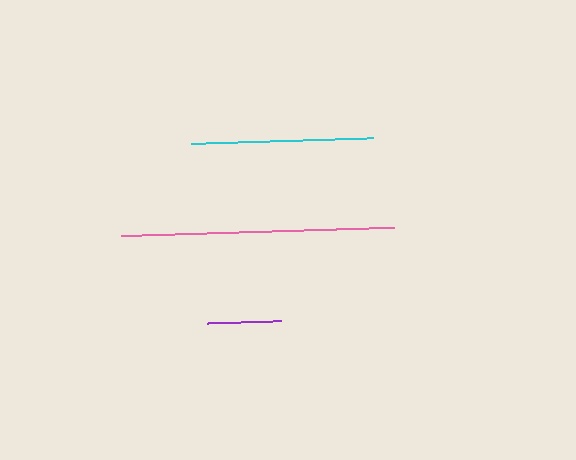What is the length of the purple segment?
The purple segment is approximately 74 pixels long.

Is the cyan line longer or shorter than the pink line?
The pink line is longer than the cyan line.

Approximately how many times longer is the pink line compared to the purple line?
The pink line is approximately 3.7 times the length of the purple line.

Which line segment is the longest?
The pink line is the longest at approximately 274 pixels.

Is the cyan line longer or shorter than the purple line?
The cyan line is longer than the purple line.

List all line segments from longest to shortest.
From longest to shortest: pink, cyan, purple.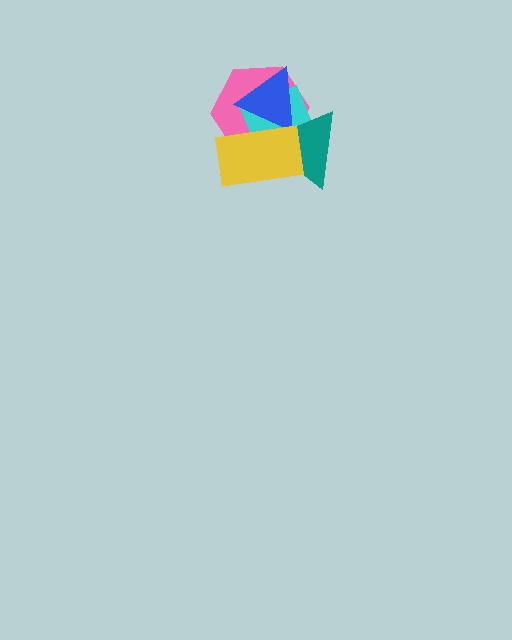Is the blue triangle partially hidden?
Yes, it is partially covered by another shape.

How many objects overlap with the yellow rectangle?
4 objects overlap with the yellow rectangle.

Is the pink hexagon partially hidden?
Yes, it is partially covered by another shape.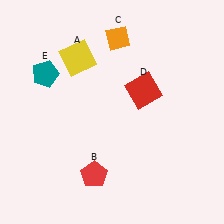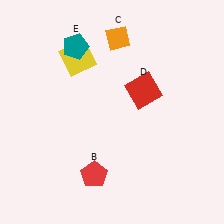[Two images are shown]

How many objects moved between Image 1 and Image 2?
1 object moved between the two images.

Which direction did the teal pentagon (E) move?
The teal pentagon (E) moved right.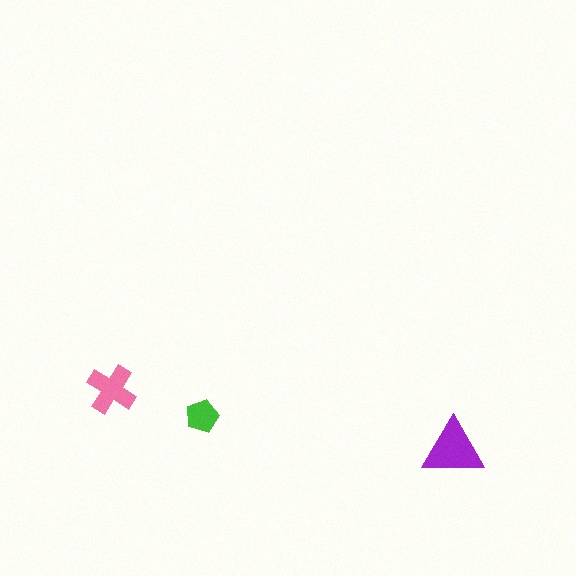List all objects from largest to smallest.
The purple triangle, the pink cross, the green pentagon.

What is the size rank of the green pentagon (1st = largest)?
3rd.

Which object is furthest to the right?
The purple triangle is rightmost.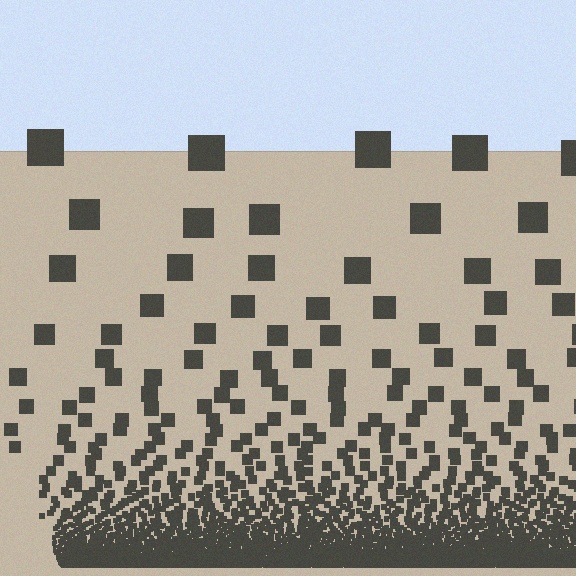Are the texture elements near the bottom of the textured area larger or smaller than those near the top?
Smaller. The gradient is inverted — elements near the bottom are smaller and denser.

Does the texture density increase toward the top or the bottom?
Density increases toward the bottom.